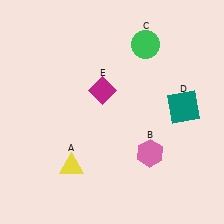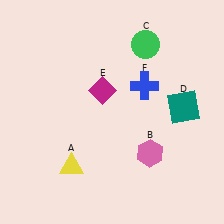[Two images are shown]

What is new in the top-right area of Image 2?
A blue cross (F) was added in the top-right area of Image 2.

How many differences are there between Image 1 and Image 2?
There is 1 difference between the two images.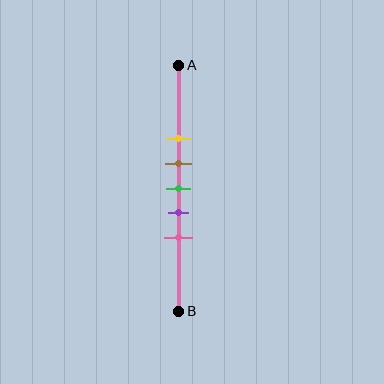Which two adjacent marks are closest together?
The brown and green marks are the closest adjacent pair.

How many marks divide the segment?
There are 5 marks dividing the segment.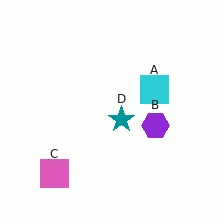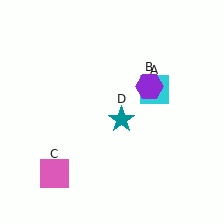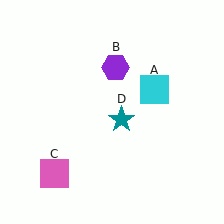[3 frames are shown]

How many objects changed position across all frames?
1 object changed position: purple hexagon (object B).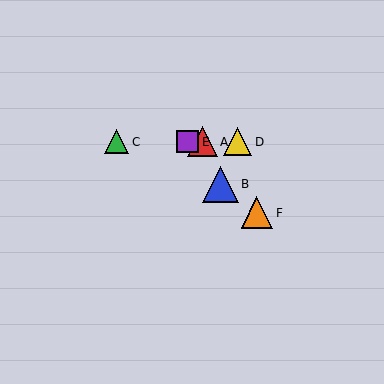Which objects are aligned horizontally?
Objects A, C, D, E are aligned horizontally.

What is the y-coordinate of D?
Object D is at y≈142.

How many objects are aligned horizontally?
4 objects (A, C, D, E) are aligned horizontally.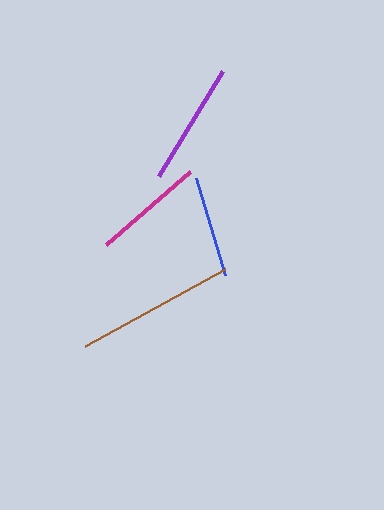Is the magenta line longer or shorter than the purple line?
The purple line is longer than the magenta line.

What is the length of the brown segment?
The brown segment is approximately 160 pixels long.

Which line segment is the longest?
The brown line is the longest at approximately 160 pixels.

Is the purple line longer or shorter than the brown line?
The brown line is longer than the purple line.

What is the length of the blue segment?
The blue segment is approximately 102 pixels long.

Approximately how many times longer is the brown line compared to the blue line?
The brown line is approximately 1.6 times the length of the blue line.